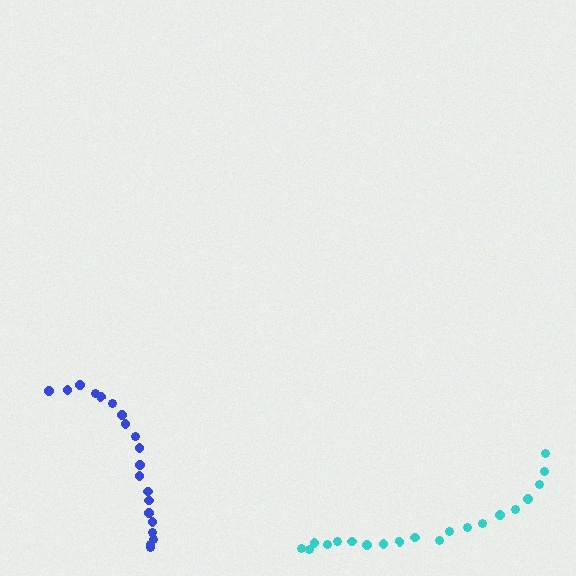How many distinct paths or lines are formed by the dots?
There are 2 distinct paths.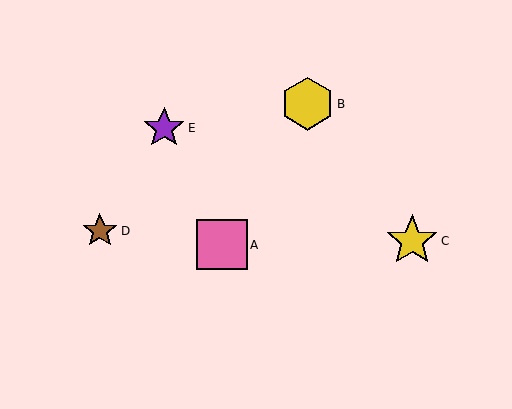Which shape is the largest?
The yellow hexagon (labeled B) is the largest.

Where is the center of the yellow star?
The center of the yellow star is at (412, 241).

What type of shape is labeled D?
Shape D is a brown star.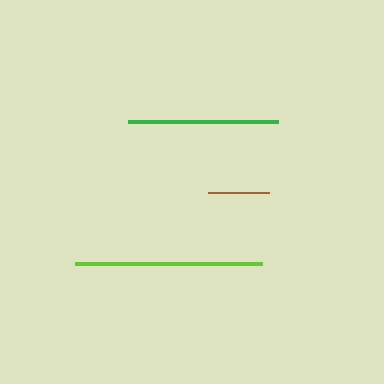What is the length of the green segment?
The green segment is approximately 150 pixels long.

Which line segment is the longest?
The lime line is the longest at approximately 187 pixels.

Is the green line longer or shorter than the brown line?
The green line is longer than the brown line.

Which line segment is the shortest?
The brown line is the shortest at approximately 61 pixels.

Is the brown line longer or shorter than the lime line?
The lime line is longer than the brown line.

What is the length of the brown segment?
The brown segment is approximately 61 pixels long.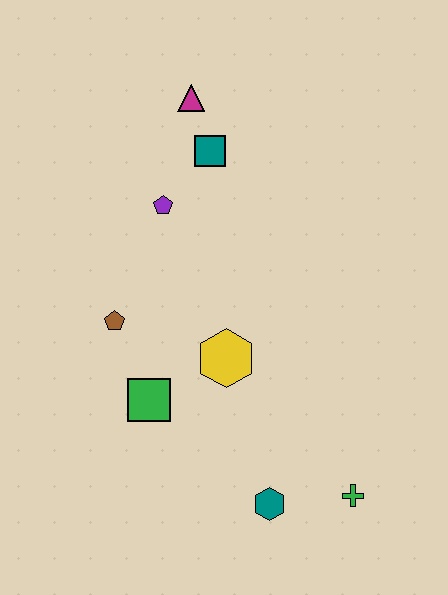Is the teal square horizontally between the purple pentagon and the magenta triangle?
No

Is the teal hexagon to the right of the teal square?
Yes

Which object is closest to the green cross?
The teal hexagon is closest to the green cross.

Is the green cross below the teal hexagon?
No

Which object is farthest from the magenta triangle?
The green cross is farthest from the magenta triangle.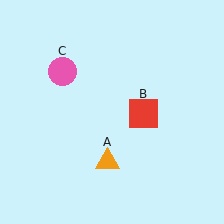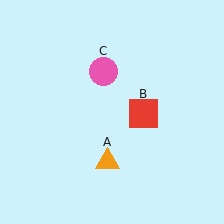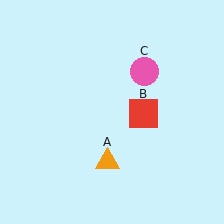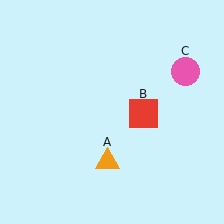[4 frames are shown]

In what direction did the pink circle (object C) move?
The pink circle (object C) moved right.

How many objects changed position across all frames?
1 object changed position: pink circle (object C).